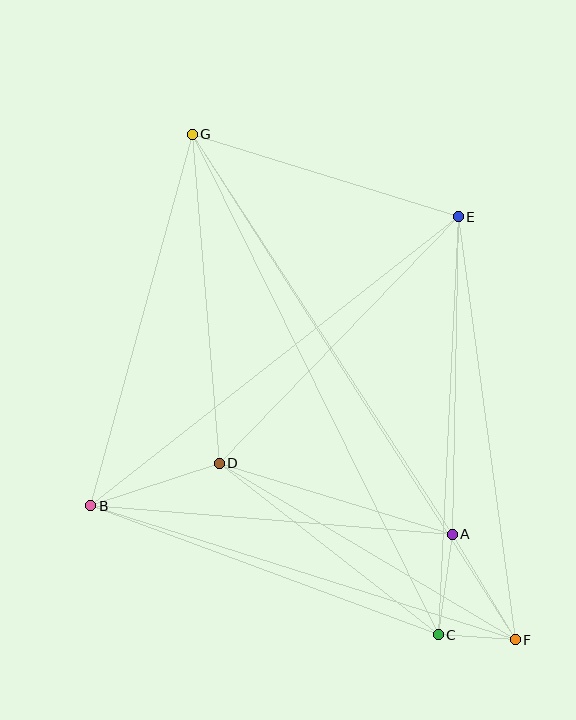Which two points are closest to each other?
Points C and F are closest to each other.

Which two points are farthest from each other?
Points F and G are farthest from each other.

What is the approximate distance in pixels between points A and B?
The distance between A and B is approximately 362 pixels.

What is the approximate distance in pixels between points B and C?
The distance between B and C is approximately 371 pixels.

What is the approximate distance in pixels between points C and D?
The distance between C and D is approximately 278 pixels.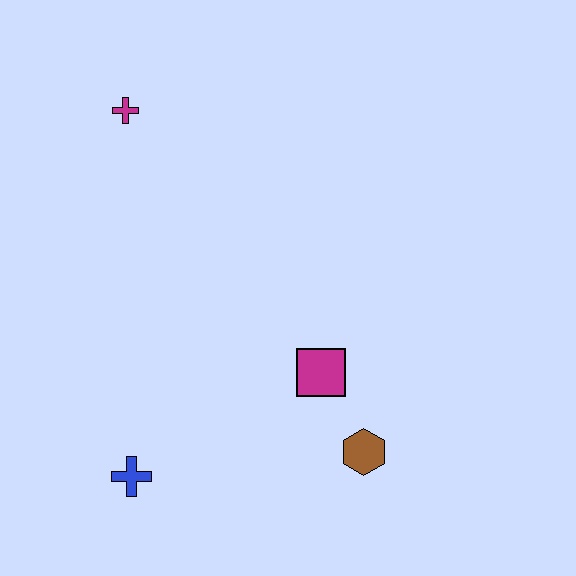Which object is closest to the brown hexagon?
The magenta square is closest to the brown hexagon.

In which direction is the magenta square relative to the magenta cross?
The magenta square is below the magenta cross.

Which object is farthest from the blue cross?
The magenta cross is farthest from the blue cross.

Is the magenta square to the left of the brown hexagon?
Yes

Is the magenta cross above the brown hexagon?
Yes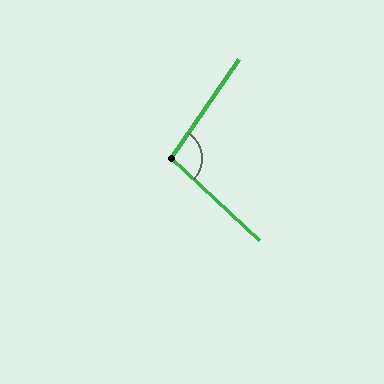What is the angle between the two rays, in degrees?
Approximately 98 degrees.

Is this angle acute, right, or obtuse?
It is obtuse.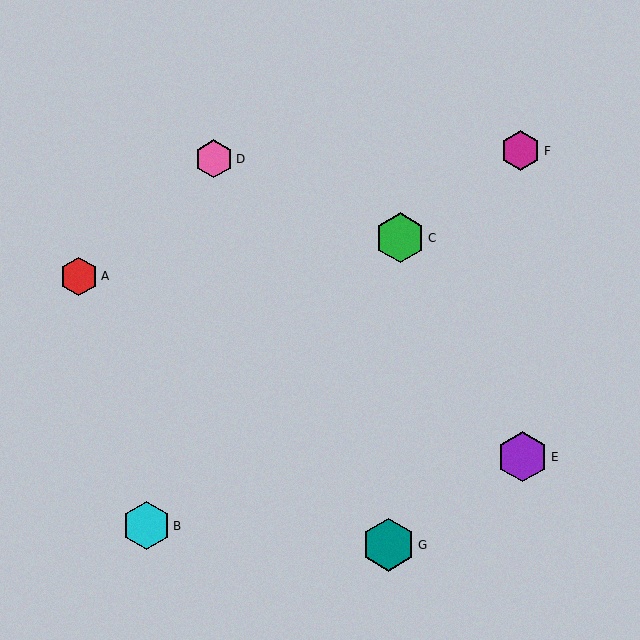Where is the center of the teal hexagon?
The center of the teal hexagon is at (388, 545).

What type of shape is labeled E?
Shape E is a purple hexagon.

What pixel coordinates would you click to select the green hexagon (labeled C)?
Click at (400, 238) to select the green hexagon C.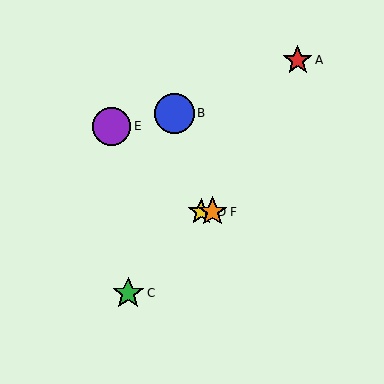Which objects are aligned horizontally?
Objects D, F are aligned horizontally.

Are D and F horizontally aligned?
Yes, both are at y≈212.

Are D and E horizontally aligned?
No, D is at y≈212 and E is at y≈126.